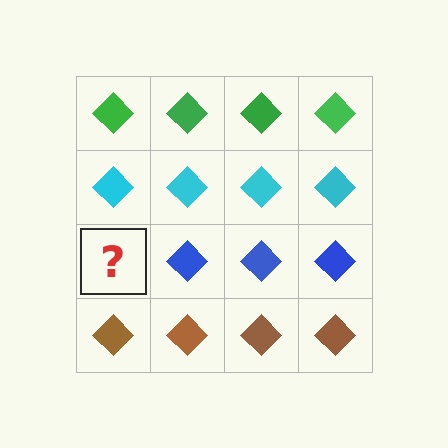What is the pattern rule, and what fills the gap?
The rule is that each row has a consistent color. The gap should be filled with a blue diamond.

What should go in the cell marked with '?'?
The missing cell should contain a blue diamond.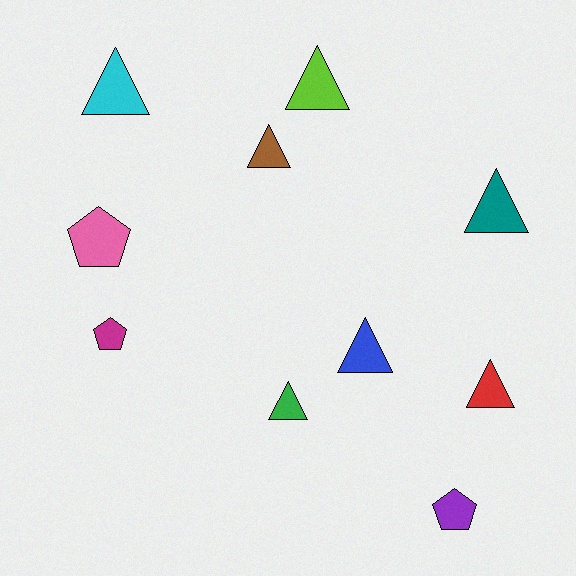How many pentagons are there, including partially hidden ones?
There are 3 pentagons.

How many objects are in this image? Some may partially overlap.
There are 10 objects.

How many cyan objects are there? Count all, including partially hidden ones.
There is 1 cyan object.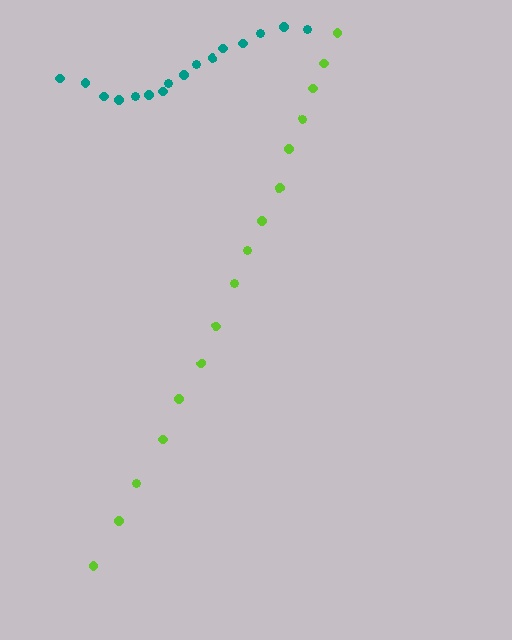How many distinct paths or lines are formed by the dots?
There are 2 distinct paths.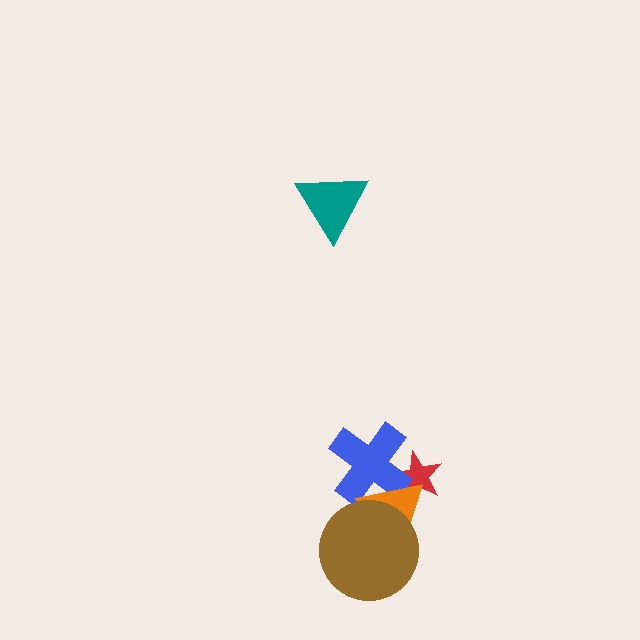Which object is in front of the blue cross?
The orange triangle is in front of the blue cross.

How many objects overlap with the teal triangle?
0 objects overlap with the teal triangle.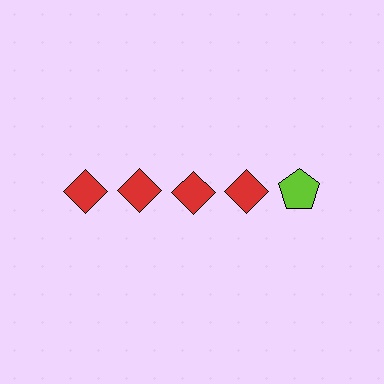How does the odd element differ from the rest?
It differs in both color (lime instead of red) and shape (pentagon instead of diamond).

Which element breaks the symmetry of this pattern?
The lime pentagon in the top row, rightmost column breaks the symmetry. All other shapes are red diamonds.